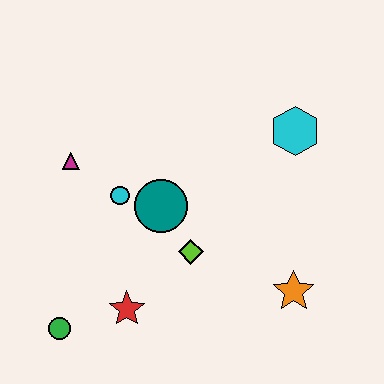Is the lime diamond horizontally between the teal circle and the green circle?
No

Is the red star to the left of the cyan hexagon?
Yes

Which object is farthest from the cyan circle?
The orange star is farthest from the cyan circle.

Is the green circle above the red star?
No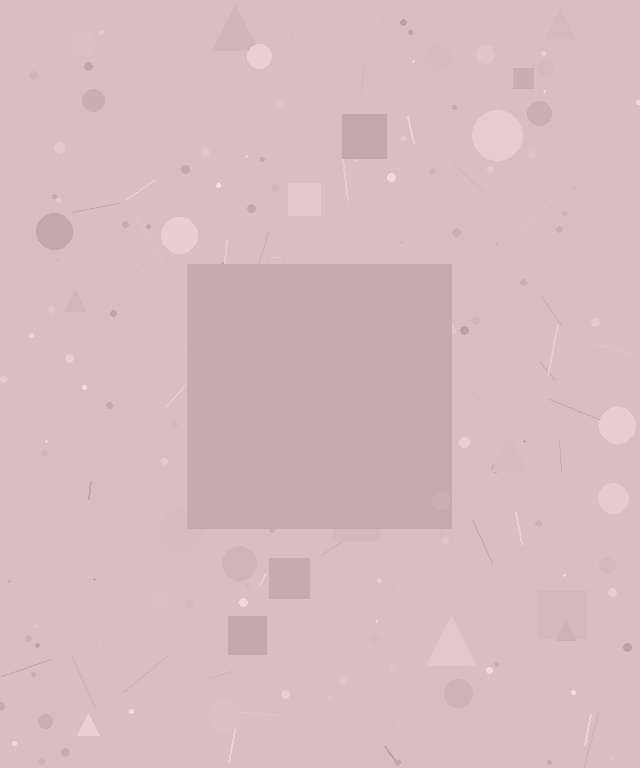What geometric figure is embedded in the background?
A square is embedded in the background.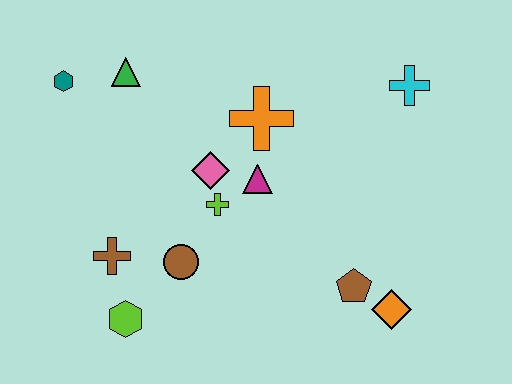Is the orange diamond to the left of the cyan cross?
Yes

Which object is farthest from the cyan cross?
The lime hexagon is farthest from the cyan cross.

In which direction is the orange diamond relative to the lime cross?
The orange diamond is to the right of the lime cross.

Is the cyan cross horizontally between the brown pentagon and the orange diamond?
No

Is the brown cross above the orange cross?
No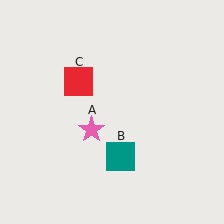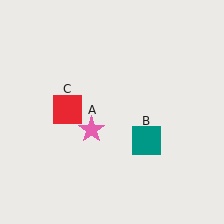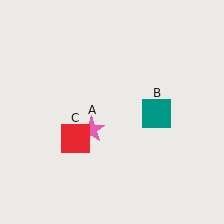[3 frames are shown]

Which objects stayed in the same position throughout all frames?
Pink star (object A) remained stationary.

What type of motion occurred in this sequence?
The teal square (object B), red square (object C) rotated counterclockwise around the center of the scene.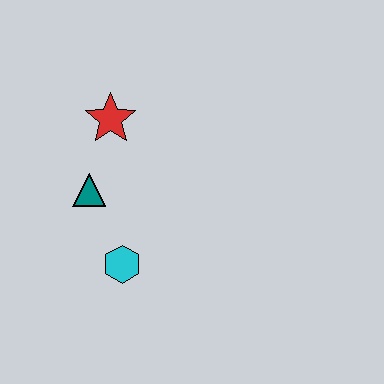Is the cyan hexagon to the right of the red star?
Yes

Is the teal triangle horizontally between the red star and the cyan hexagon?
No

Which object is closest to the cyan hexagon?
The teal triangle is closest to the cyan hexagon.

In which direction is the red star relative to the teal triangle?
The red star is above the teal triangle.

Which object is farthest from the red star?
The cyan hexagon is farthest from the red star.